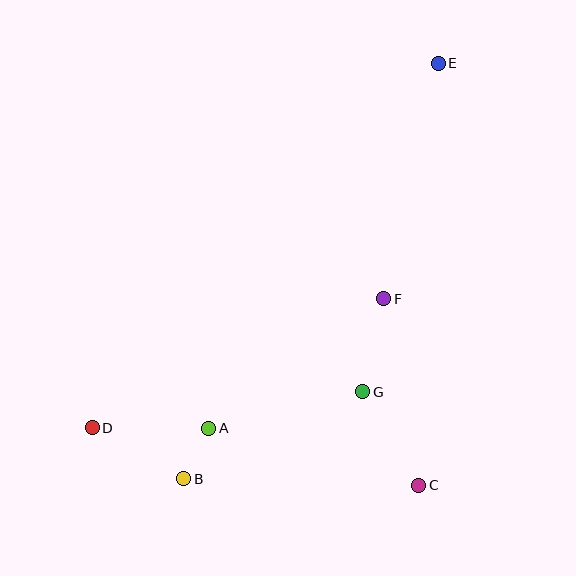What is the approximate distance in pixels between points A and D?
The distance between A and D is approximately 116 pixels.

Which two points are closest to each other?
Points A and B are closest to each other.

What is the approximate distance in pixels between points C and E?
The distance between C and E is approximately 422 pixels.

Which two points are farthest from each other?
Points D and E are farthest from each other.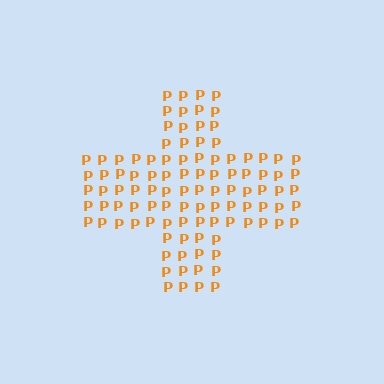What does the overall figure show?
The overall figure shows a cross.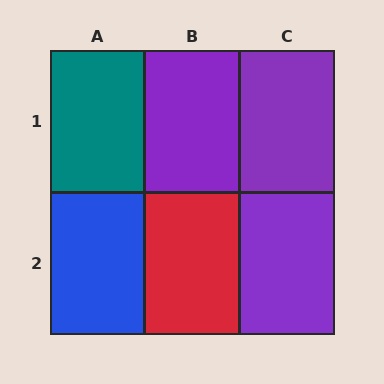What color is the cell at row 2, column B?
Red.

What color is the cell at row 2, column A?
Blue.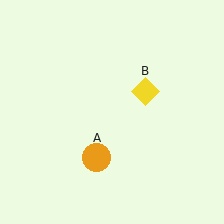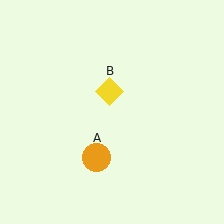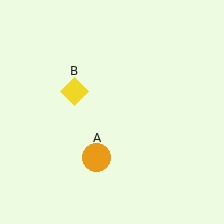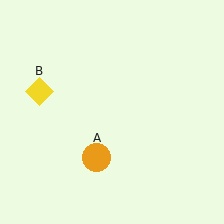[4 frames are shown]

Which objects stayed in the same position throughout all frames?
Orange circle (object A) remained stationary.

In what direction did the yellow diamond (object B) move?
The yellow diamond (object B) moved left.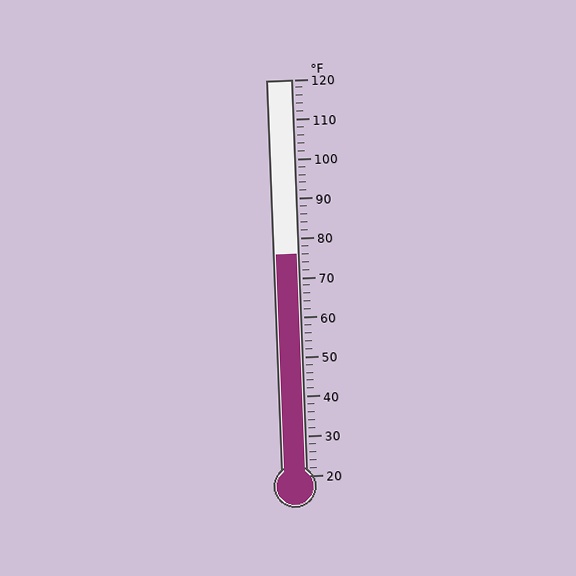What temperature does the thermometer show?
The thermometer shows approximately 76°F.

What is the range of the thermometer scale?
The thermometer scale ranges from 20°F to 120°F.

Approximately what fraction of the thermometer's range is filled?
The thermometer is filled to approximately 55% of its range.